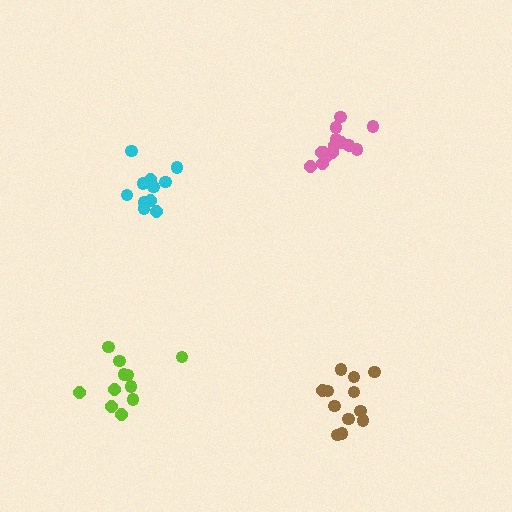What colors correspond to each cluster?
The clusters are colored: lime, pink, cyan, brown.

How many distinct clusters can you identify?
There are 4 distinct clusters.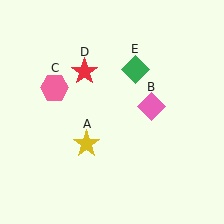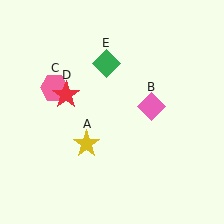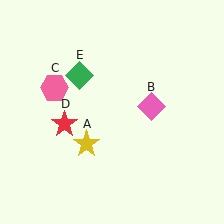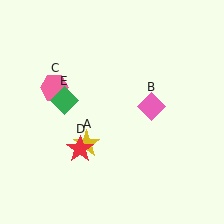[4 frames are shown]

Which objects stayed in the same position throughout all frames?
Yellow star (object A) and pink diamond (object B) and pink hexagon (object C) remained stationary.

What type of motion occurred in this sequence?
The red star (object D), green diamond (object E) rotated counterclockwise around the center of the scene.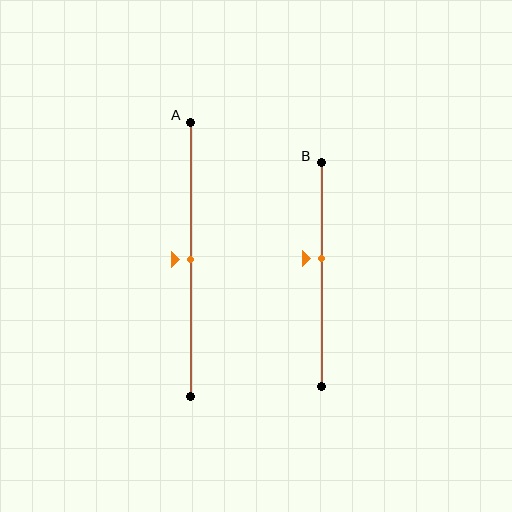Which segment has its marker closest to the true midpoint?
Segment A has its marker closest to the true midpoint.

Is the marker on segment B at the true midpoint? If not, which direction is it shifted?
No, the marker on segment B is shifted upward by about 7% of the segment length.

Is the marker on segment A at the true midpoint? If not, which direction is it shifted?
Yes, the marker on segment A is at the true midpoint.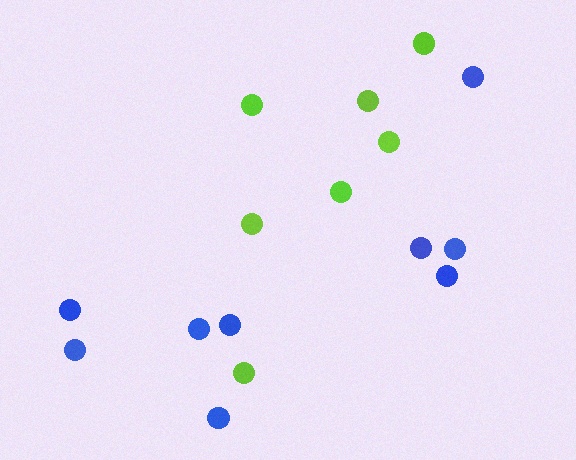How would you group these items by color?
There are 2 groups: one group of lime circles (7) and one group of blue circles (9).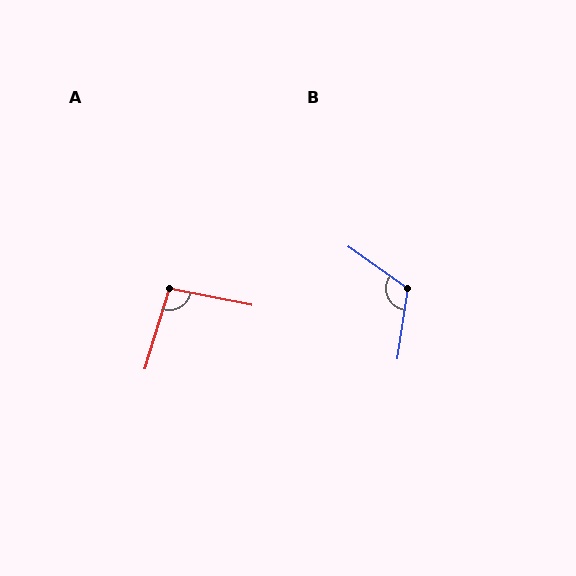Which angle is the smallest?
A, at approximately 96 degrees.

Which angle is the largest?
B, at approximately 116 degrees.